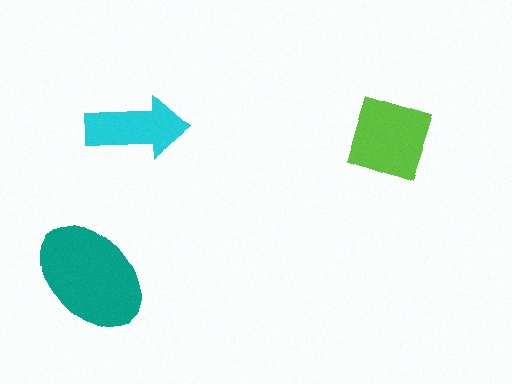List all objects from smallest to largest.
The cyan arrow, the lime diamond, the teal ellipse.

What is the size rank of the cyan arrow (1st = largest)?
3rd.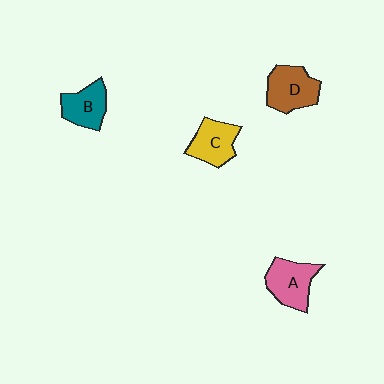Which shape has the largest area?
Shape D (brown).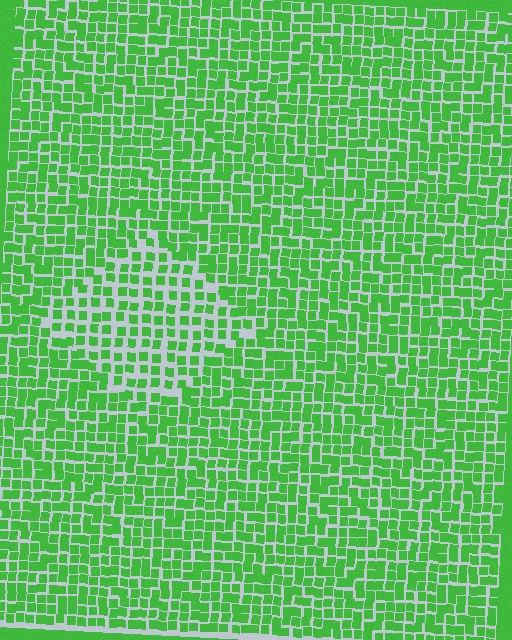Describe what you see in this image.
The image contains small green elements arranged at two different densities. A diamond-shaped region is visible where the elements are less densely packed than the surrounding area.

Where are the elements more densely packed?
The elements are more densely packed outside the diamond boundary.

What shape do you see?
I see a diamond.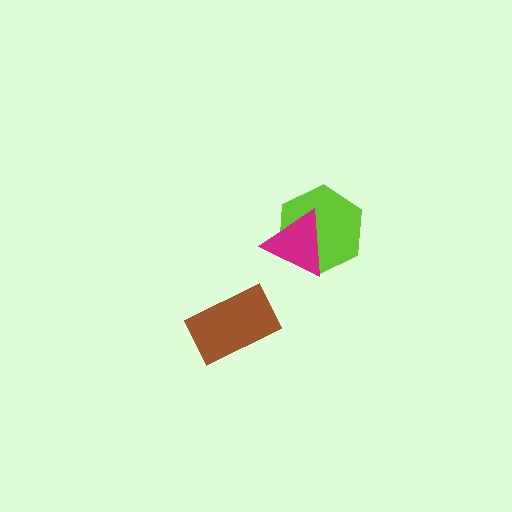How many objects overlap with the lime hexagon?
1 object overlaps with the lime hexagon.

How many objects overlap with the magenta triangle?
1 object overlaps with the magenta triangle.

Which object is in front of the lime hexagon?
The magenta triangle is in front of the lime hexagon.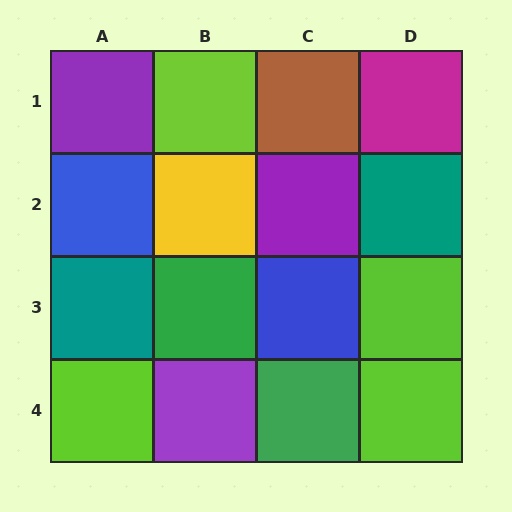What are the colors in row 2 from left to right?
Blue, yellow, purple, teal.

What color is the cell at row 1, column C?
Brown.